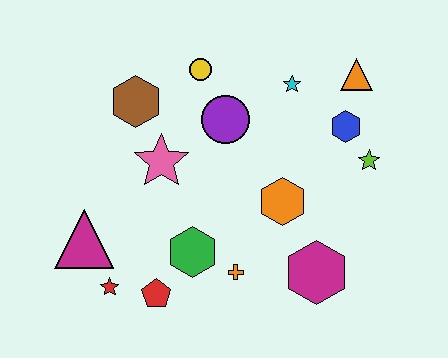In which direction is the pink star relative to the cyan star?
The pink star is to the left of the cyan star.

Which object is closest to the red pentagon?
The red star is closest to the red pentagon.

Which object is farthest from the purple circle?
The red star is farthest from the purple circle.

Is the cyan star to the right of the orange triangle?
No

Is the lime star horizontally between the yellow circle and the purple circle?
No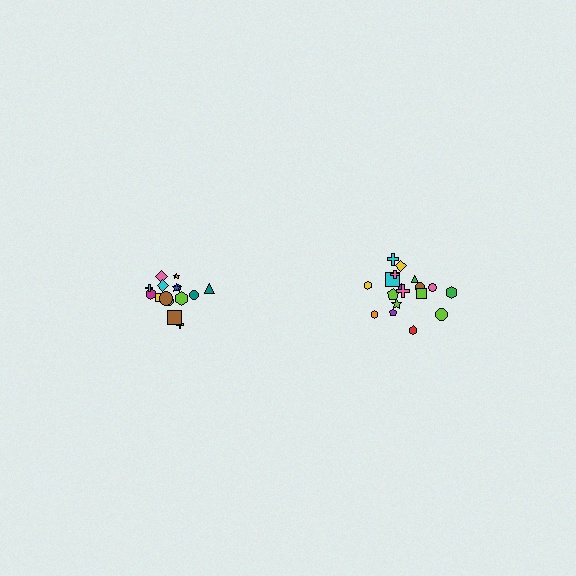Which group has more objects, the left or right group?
The right group.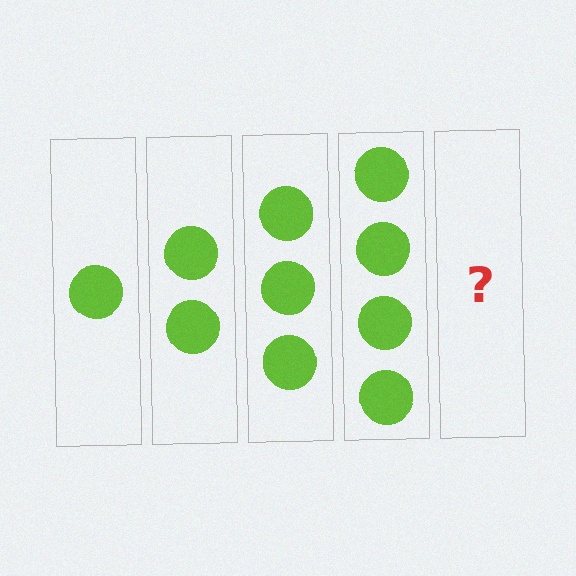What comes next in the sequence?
The next element should be 5 circles.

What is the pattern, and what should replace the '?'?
The pattern is that each step adds one more circle. The '?' should be 5 circles.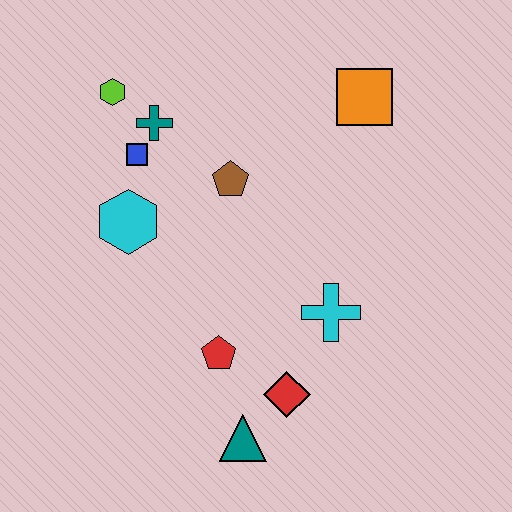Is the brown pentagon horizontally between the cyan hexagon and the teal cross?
No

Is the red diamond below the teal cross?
Yes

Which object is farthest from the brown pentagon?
The teal triangle is farthest from the brown pentagon.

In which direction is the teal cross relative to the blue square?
The teal cross is above the blue square.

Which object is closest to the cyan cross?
The red diamond is closest to the cyan cross.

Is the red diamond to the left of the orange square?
Yes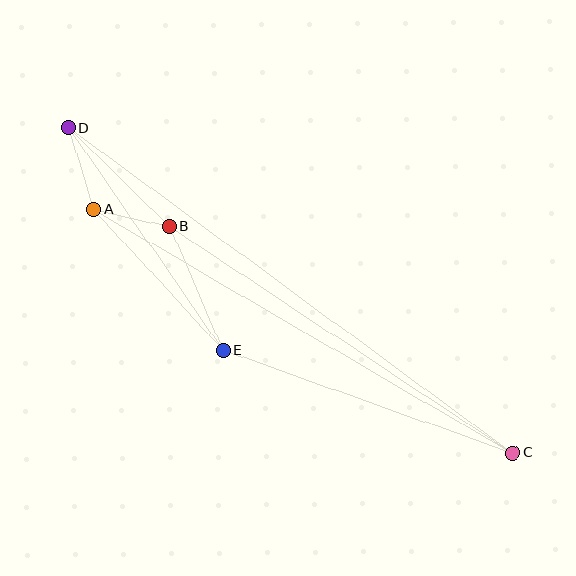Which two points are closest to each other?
Points A and B are closest to each other.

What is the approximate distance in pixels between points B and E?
The distance between B and E is approximately 134 pixels.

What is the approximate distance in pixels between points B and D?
The distance between B and D is approximately 141 pixels.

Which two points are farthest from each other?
Points C and D are farthest from each other.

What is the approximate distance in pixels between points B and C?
The distance between B and C is approximately 411 pixels.